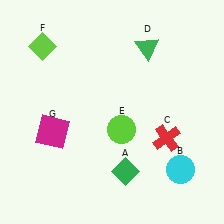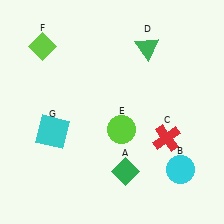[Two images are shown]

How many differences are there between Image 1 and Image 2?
There is 1 difference between the two images.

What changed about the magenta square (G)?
In Image 1, G is magenta. In Image 2, it changed to cyan.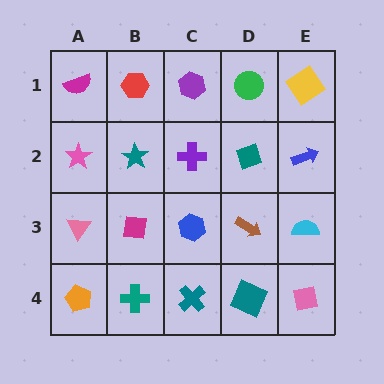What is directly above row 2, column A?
A magenta semicircle.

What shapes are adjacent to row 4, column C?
A blue hexagon (row 3, column C), a teal cross (row 4, column B), a teal square (row 4, column D).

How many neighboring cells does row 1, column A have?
2.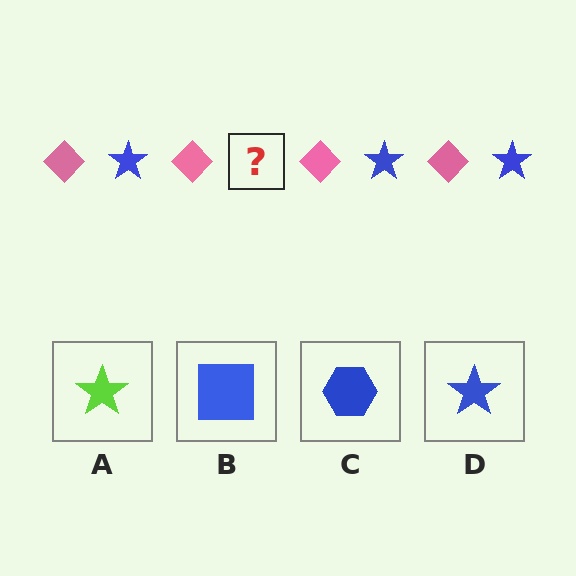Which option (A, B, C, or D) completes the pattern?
D.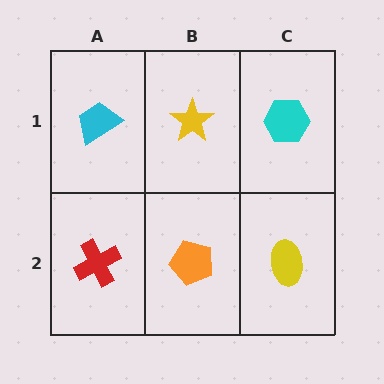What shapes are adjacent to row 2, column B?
A yellow star (row 1, column B), a red cross (row 2, column A), a yellow ellipse (row 2, column C).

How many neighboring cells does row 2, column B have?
3.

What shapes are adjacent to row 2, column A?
A cyan trapezoid (row 1, column A), an orange pentagon (row 2, column B).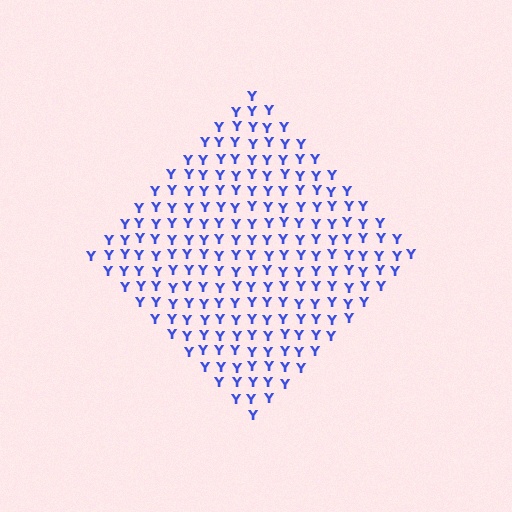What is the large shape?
The large shape is a diamond.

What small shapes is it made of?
It is made of small letter Y's.